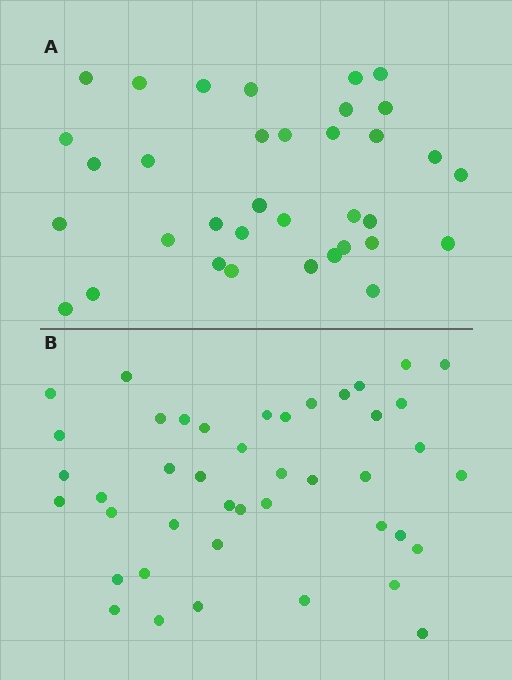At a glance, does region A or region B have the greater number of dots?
Region B (the bottom region) has more dots.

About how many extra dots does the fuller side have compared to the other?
Region B has roughly 8 or so more dots than region A.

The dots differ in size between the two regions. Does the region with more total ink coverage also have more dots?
No. Region A has more total ink coverage because its dots are larger, but region B actually contains more individual dots. Total area can be misleading — the number of items is what matters here.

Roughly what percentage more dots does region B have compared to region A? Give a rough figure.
About 25% more.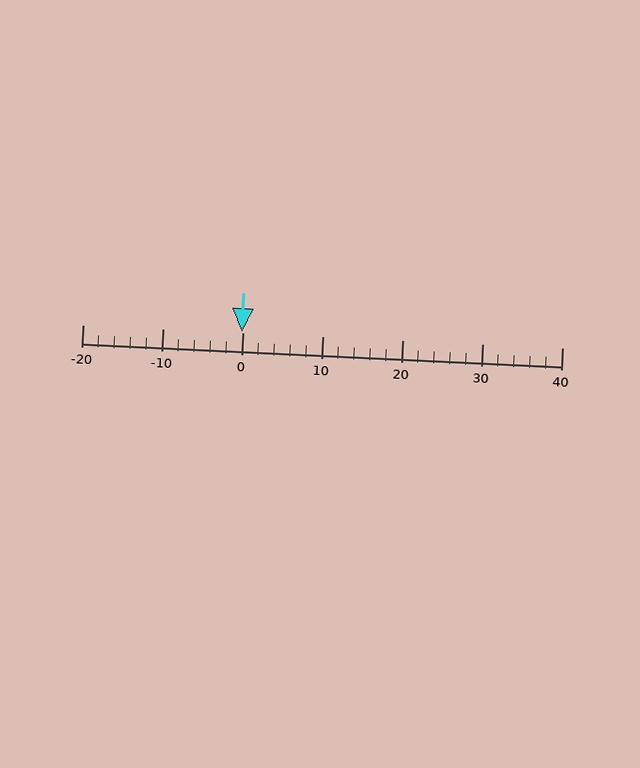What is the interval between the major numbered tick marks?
The major tick marks are spaced 10 units apart.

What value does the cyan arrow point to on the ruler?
The cyan arrow points to approximately 0.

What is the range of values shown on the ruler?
The ruler shows values from -20 to 40.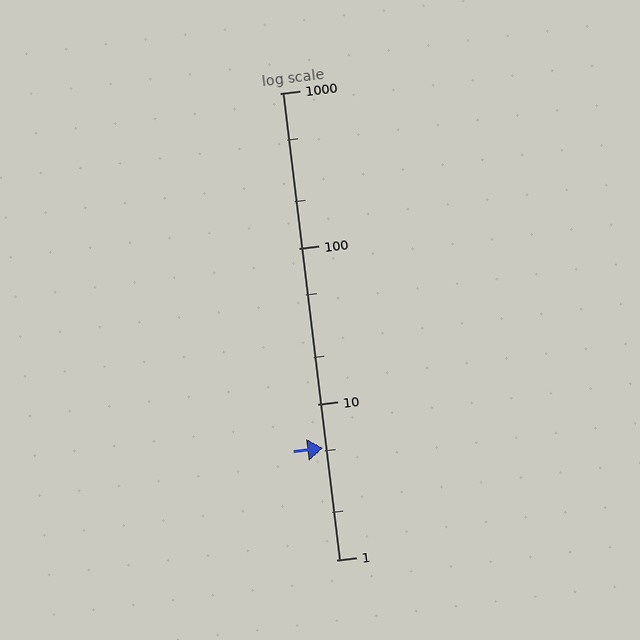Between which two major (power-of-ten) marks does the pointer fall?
The pointer is between 1 and 10.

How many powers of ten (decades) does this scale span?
The scale spans 3 decades, from 1 to 1000.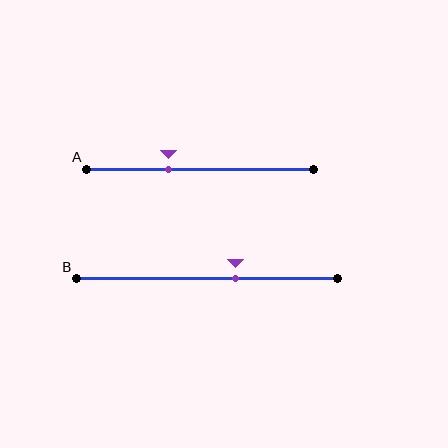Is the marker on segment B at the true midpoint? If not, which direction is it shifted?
No, the marker on segment B is shifted to the right by about 11% of the segment length.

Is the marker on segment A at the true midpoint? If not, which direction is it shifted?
No, the marker on segment A is shifted to the left by about 14% of the segment length.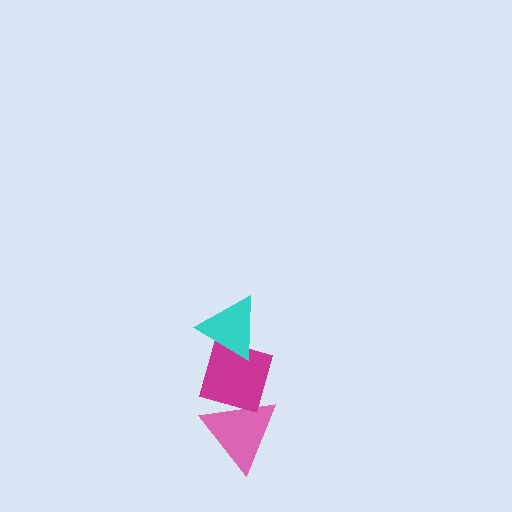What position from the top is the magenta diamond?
The magenta diamond is 2nd from the top.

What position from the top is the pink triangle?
The pink triangle is 3rd from the top.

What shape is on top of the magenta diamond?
The cyan triangle is on top of the magenta diamond.